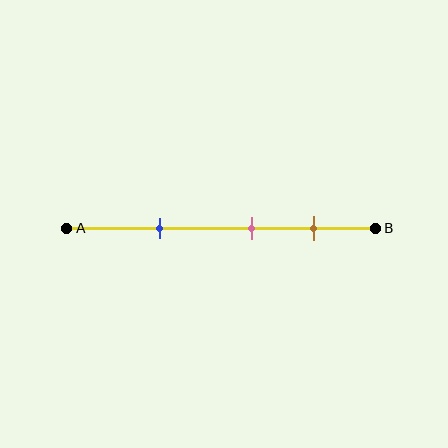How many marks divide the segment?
There are 3 marks dividing the segment.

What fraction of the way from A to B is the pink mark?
The pink mark is approximately 60% (0.6) of the way from A to B.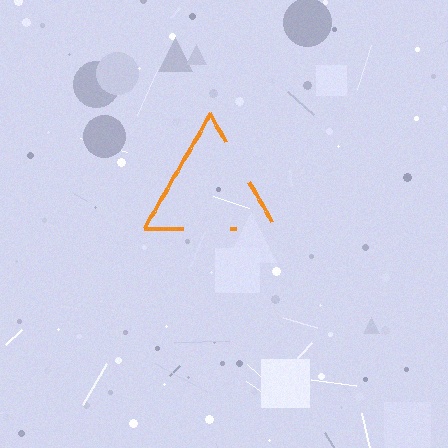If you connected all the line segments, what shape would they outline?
They would outline a triangle.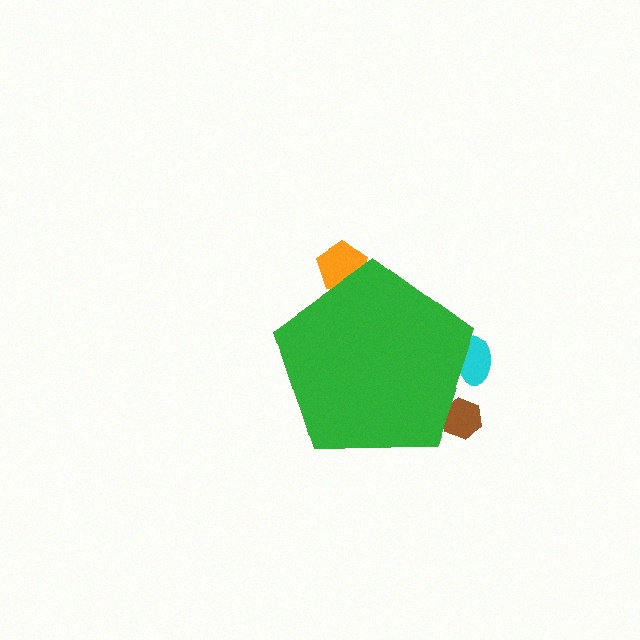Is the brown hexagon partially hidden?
Yes, the brown hexagon is partially hidden behind the green pentagon.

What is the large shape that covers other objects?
A green pentagon.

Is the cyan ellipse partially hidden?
Yes, the cyan ellipse is partially hidden behind the green pentagon.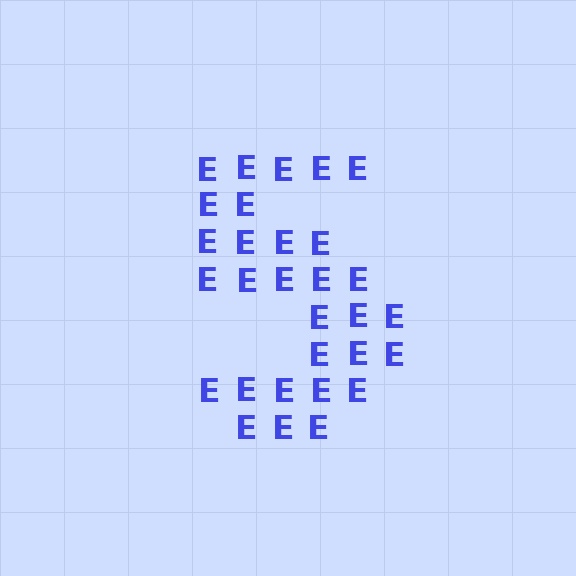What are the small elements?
The small elements are letter E's.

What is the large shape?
The large shape is the digit 5.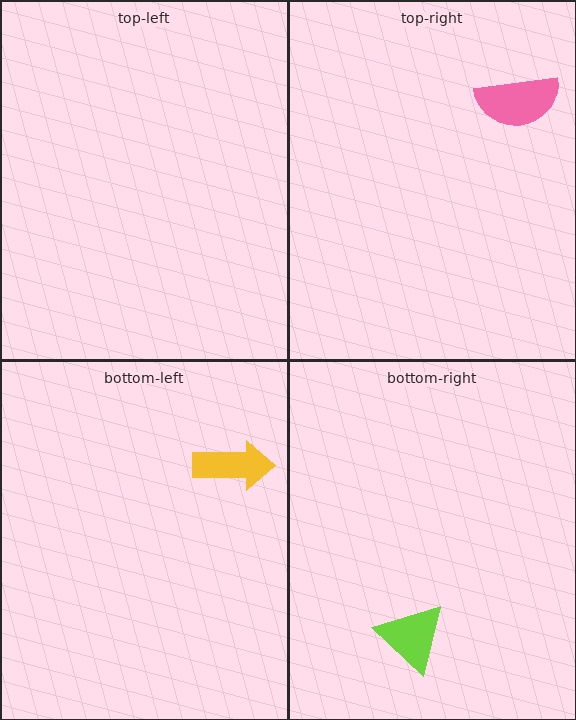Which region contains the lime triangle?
The bottom-right region.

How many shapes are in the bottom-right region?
1.